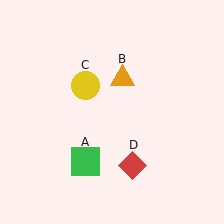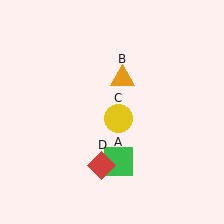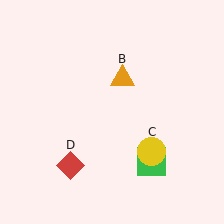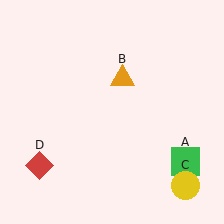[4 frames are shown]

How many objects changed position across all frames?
3 objects changed position: green square (object A), yellow circle (object C), red diamond (object D).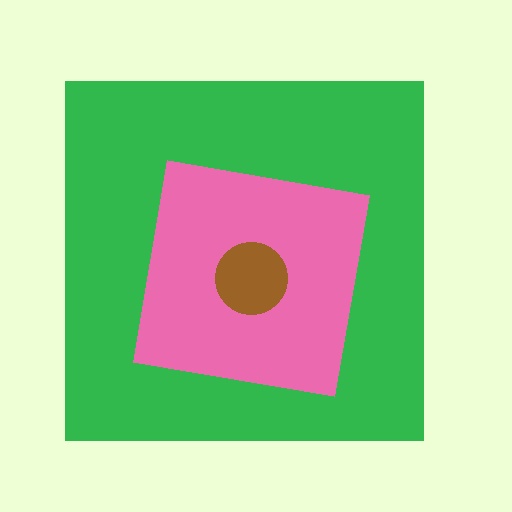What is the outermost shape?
The green square.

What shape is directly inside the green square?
The pink square.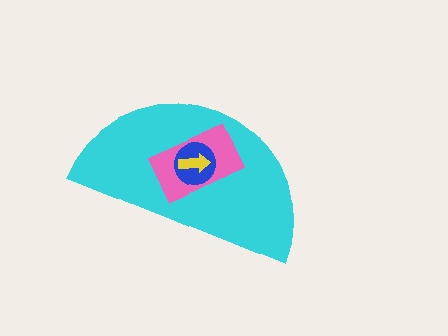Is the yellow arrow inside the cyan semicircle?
Yes.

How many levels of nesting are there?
4.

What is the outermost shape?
The cyan semicircle.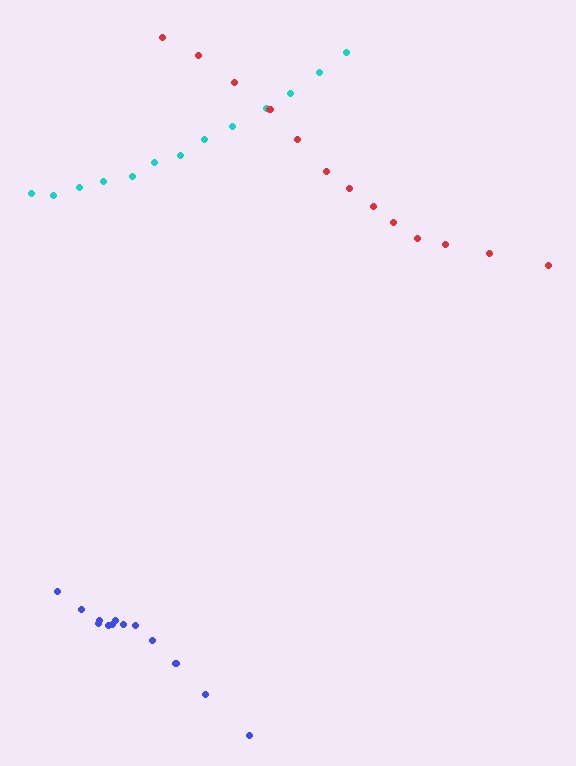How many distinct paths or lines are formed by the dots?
There are 3 distinct paths.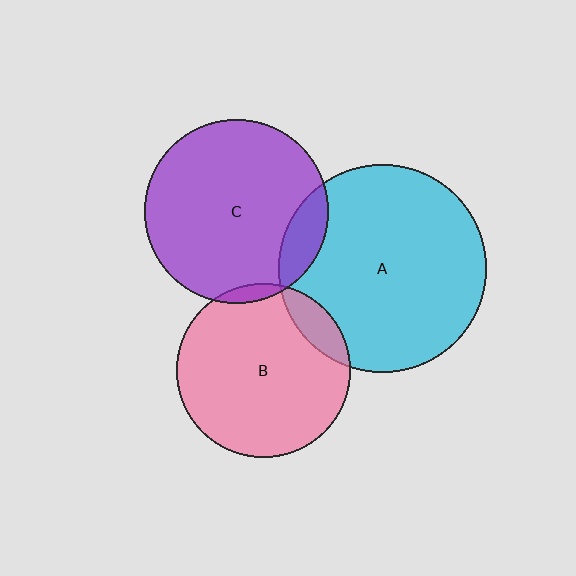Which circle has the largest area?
Circle A (cyan).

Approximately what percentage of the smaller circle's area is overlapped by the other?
Approximately 10%.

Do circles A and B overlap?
Yes.